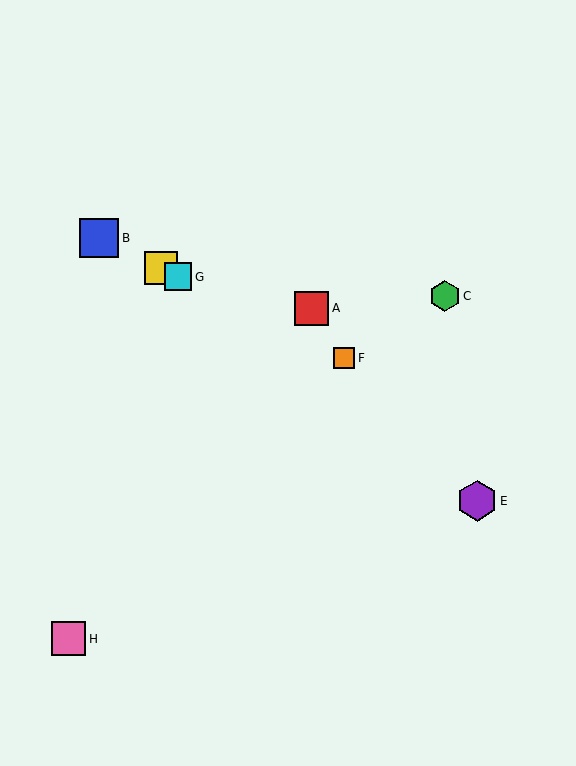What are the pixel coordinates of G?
Object G is at (178, 277).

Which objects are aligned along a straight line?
Objects B, D, F, G are aligned along a straight line.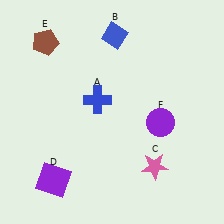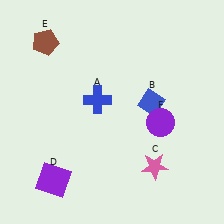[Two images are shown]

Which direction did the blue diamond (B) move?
The blue diamond (B) moved down.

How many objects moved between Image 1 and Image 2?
1 object moved between the two images.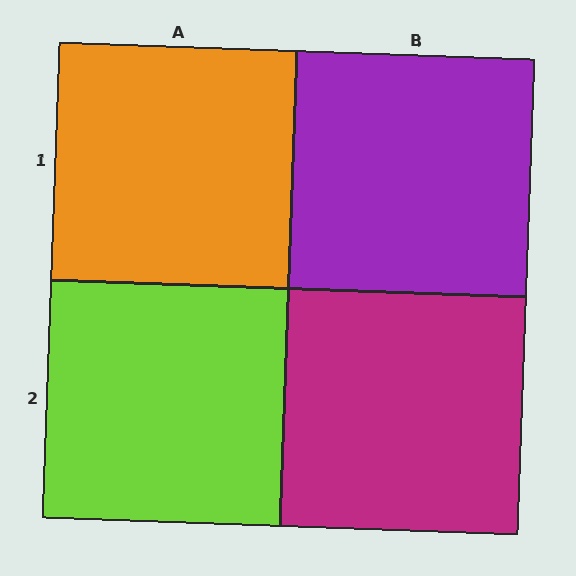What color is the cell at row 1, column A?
Orange.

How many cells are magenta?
1 cell is magenta.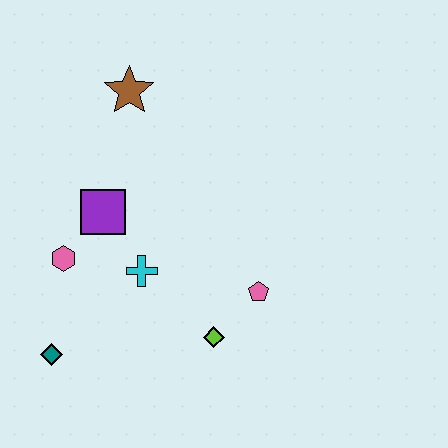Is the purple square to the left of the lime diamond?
Yes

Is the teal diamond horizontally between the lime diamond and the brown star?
No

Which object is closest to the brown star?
The purple square is closest to the brown star.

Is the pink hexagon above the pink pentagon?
Yes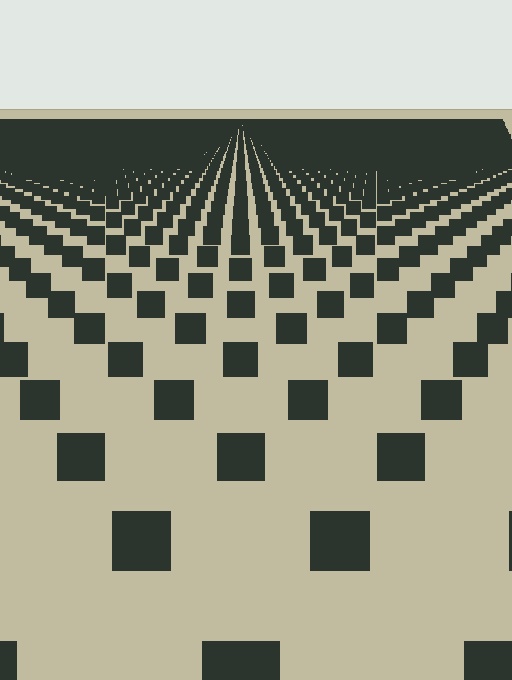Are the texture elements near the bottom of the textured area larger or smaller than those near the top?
Larger. Near the bottom, elements are closer to the viewer and appear at a bigger on-screen size.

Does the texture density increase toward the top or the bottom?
Density increases toward the top.